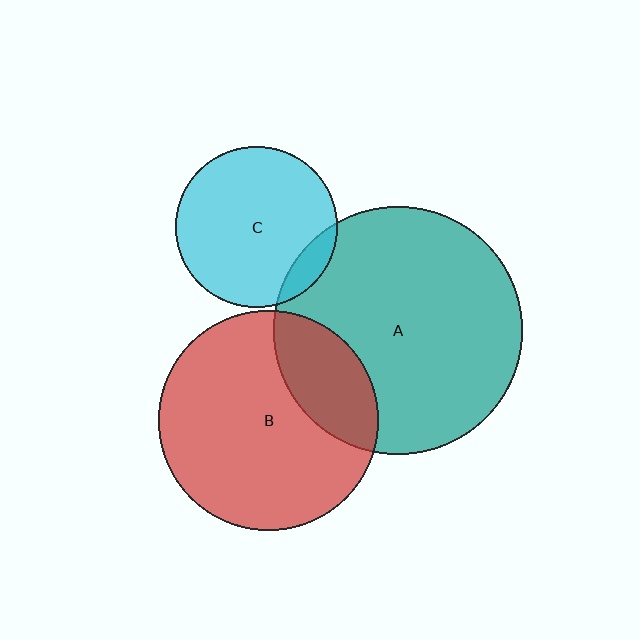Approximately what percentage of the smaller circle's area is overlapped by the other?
Approximately 25%.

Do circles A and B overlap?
Yes.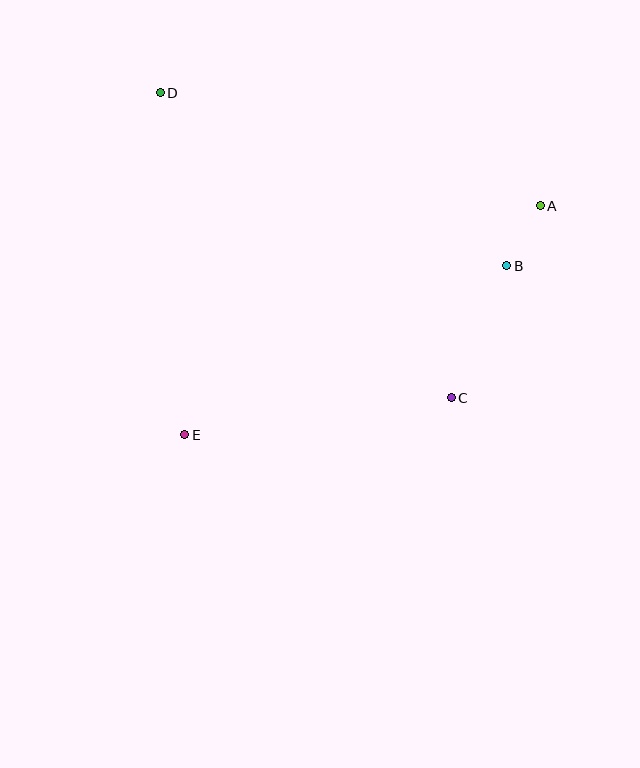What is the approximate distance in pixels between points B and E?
The distance between B and E is approximately 363 pixels.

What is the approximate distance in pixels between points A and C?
The distance between A and C is approximately 212 pixels.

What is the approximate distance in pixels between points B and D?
The distance between B and D is approximately 387 pixels.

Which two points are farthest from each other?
Points A and E are farthest from each other.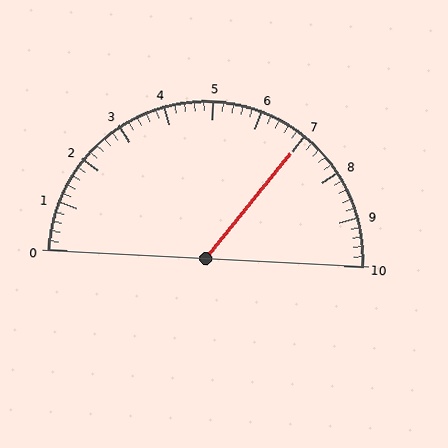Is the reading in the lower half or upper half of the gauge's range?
The reading is in the upper half of the range (0 to 10).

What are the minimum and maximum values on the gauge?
The gauge ranges from 0 to 10.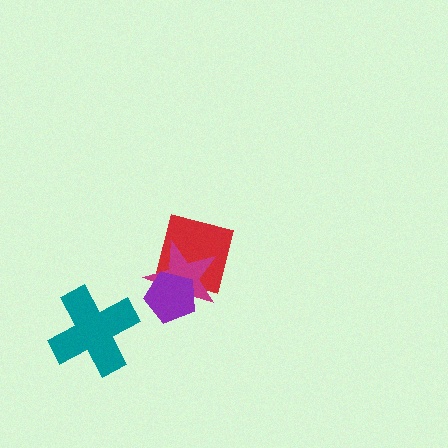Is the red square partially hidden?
Yes, it is partially covered by another shape.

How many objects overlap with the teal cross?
0 objects overlap with the teal cross.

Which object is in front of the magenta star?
The purple pentagon is in front of the magenta star.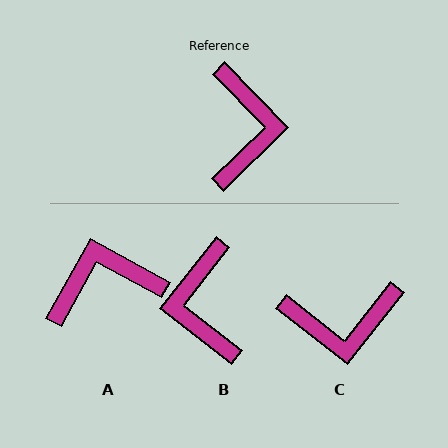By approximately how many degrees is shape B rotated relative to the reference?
Approximately 172 degrees clockwise.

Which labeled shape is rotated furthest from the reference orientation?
B, about 172 degrees away.